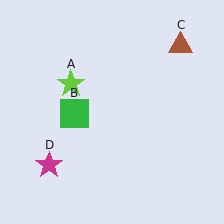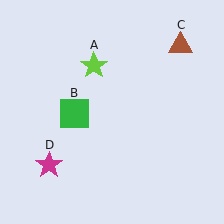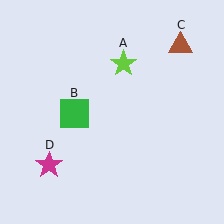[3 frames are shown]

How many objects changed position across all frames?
1 object changed position: lime star (object A).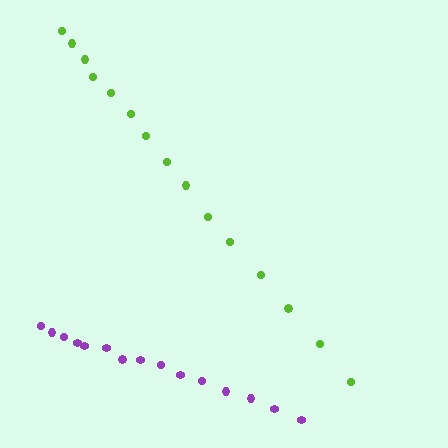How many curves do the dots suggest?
There are 2 distinct paths.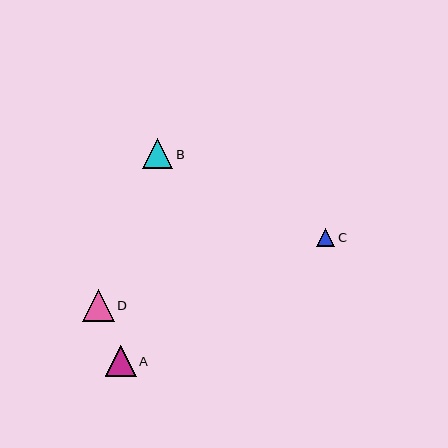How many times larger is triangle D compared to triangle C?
Triangle D is approximately 1.7 times the size of triangle C.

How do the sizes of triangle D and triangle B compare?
Triangle D and triangle B are approximately the same size.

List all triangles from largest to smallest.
From largest to smallest: D, A, B, C.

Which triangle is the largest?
Triangle D is the largest with a size of approximately 32 pixels.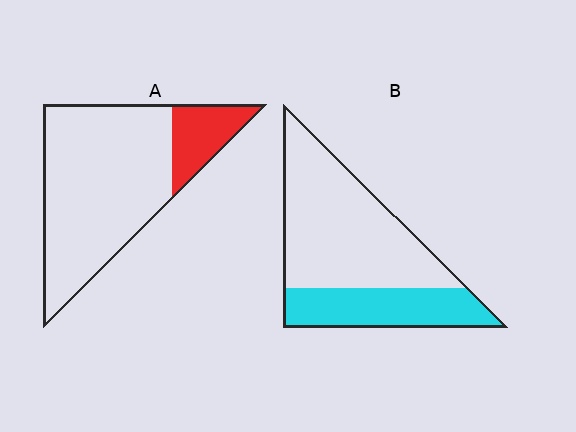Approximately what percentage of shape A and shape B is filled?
A is approximately 20% and B is approximately 30%.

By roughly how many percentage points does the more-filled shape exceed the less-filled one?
By roughly 15 percentage points (B over A).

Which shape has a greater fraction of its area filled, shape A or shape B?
Shape B.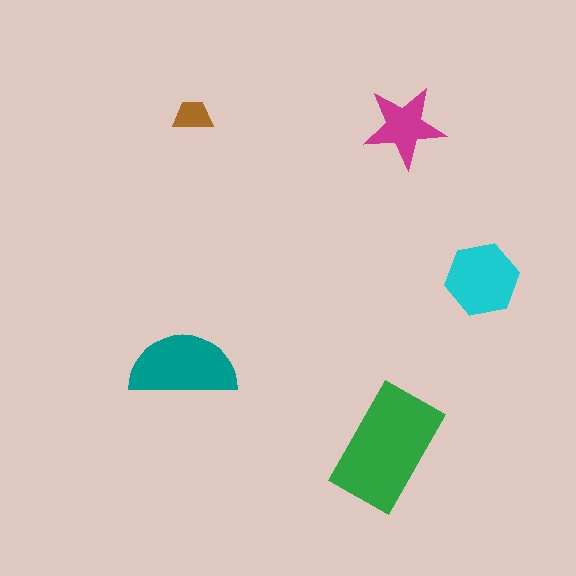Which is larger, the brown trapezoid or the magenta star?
The magenta star.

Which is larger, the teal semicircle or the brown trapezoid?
The teal semicircle.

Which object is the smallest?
The brown trapezoid.